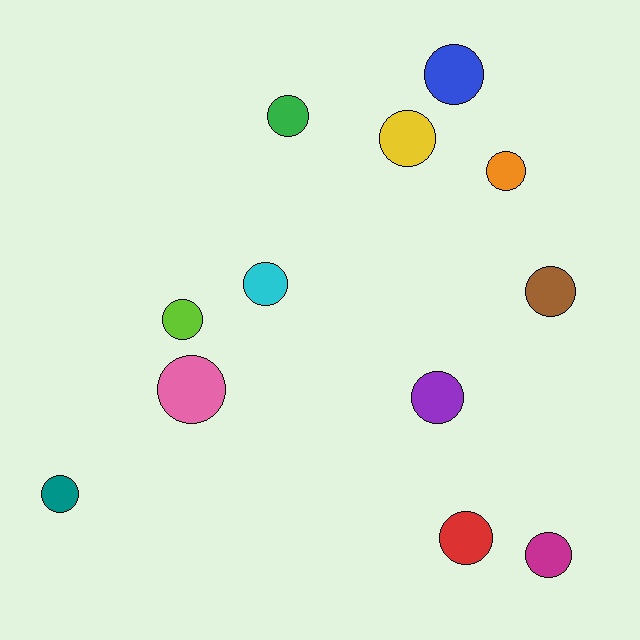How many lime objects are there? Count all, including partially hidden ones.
There is 1 lime object.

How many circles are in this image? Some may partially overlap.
There are 12 circles.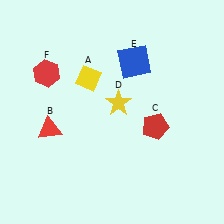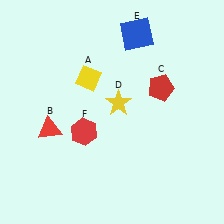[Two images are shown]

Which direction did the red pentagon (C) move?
The red pentagon (C) moved up.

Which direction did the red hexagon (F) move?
The red hexagon (F) moved down.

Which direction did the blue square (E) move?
The blue square (E) moved up.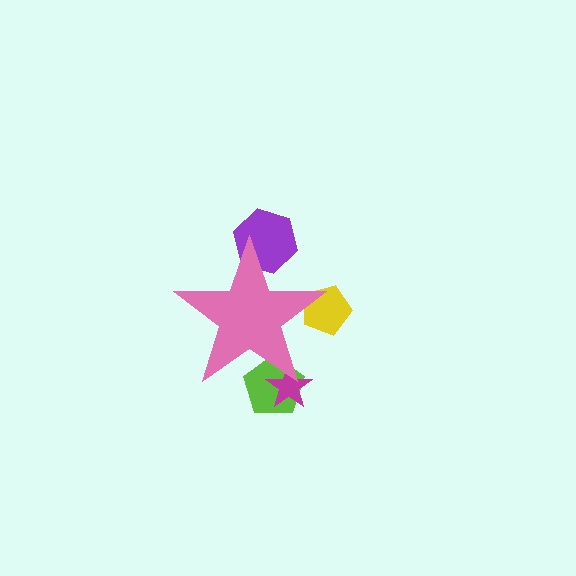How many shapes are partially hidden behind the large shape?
4 shapes are partially hidden.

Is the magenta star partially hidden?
Yes, the magenta star is partially hidden behind the pink star.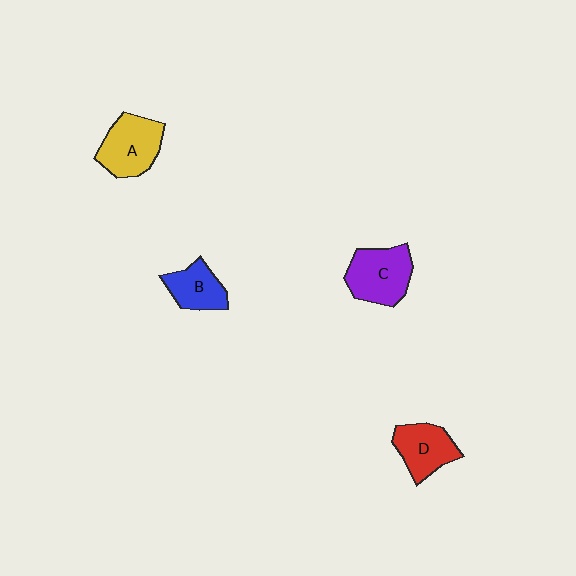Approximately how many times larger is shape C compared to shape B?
Approximately 1.4 times.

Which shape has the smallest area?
Shape B (blue).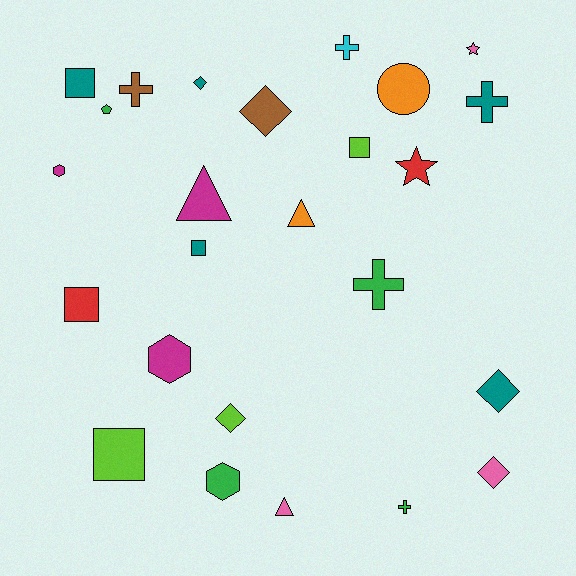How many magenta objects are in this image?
There are 3 magenta objects.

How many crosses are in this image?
There are 5 crosses.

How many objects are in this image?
There are 25 objects.